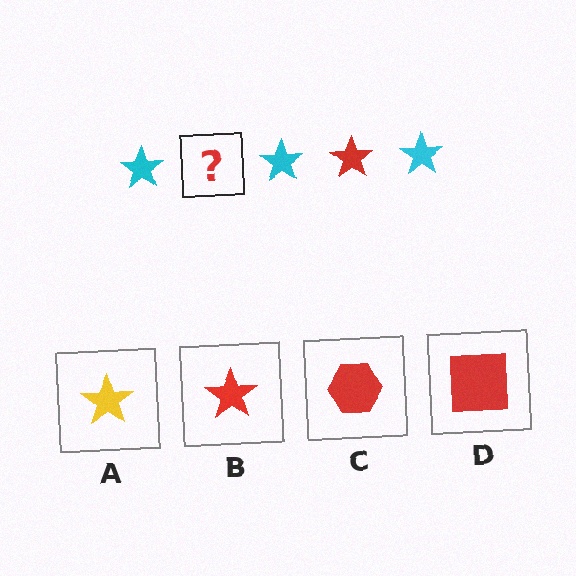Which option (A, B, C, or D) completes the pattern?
B.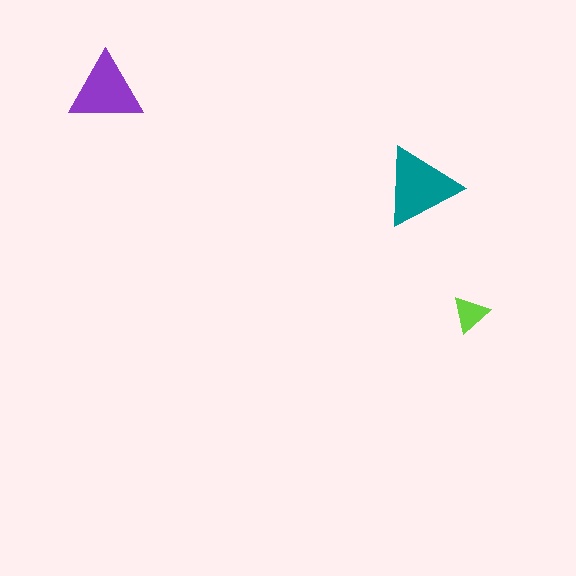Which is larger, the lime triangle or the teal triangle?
The teal one.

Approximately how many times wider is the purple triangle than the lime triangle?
About 2 times wider.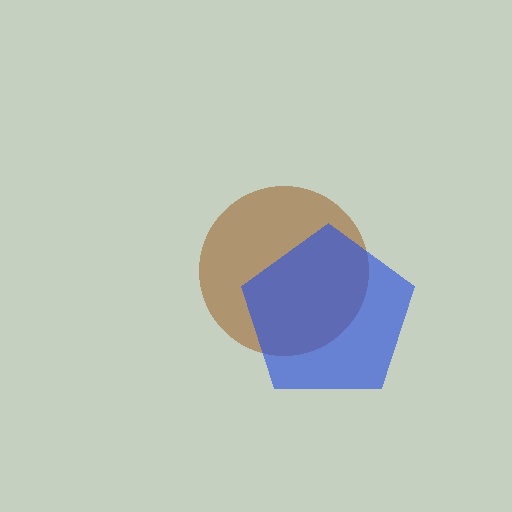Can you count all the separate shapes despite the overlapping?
Yes, there are 2 separate shapes.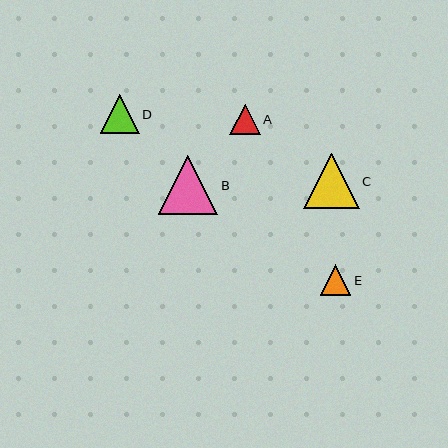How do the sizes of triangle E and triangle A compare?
Triangle E and triangle A are approximately the same size.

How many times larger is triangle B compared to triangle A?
Triangle B is approximately 1.9 times the size of triangle A.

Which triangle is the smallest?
Triangle A is the smallest with a size of approximately 31 pixels.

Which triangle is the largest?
Triangle B is the largest with a size of approximately 59 pixels.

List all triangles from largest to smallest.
From largest to smallest: B, C, D, E, A.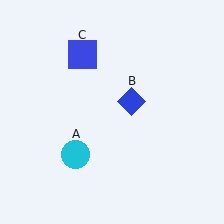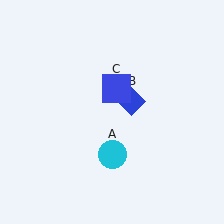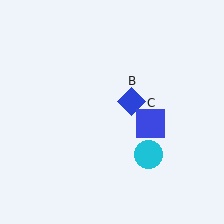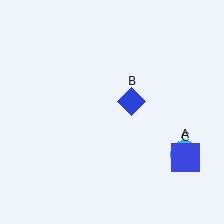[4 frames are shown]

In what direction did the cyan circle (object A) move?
The cyan circle (object A) moved right.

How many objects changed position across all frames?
2 objects changed position: cyan circle (object A), blue square (object C).